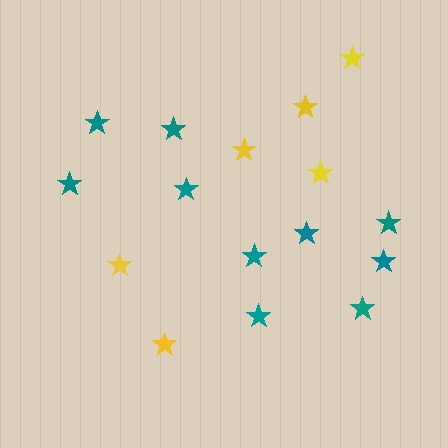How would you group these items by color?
There are 2 groups: one group of teal stars (10) and one group of yellow stars (6).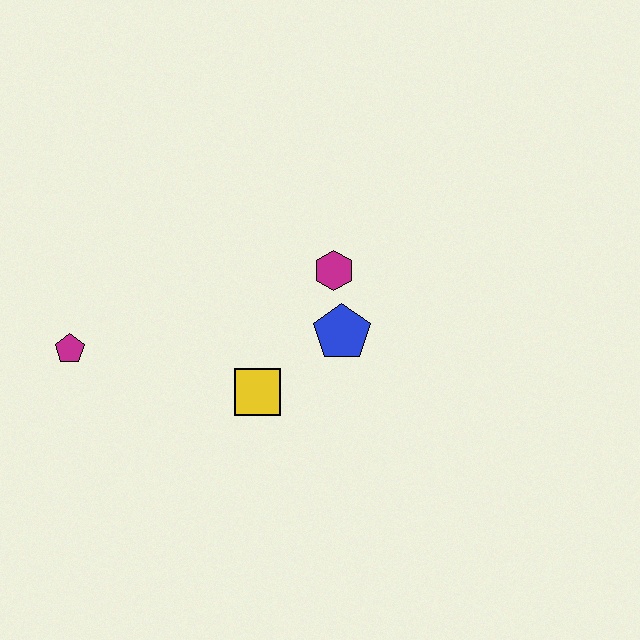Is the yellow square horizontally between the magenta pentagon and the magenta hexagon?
Yes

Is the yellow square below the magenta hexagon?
Yes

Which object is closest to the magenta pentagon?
The yellow square is closest to the magenta pentagon.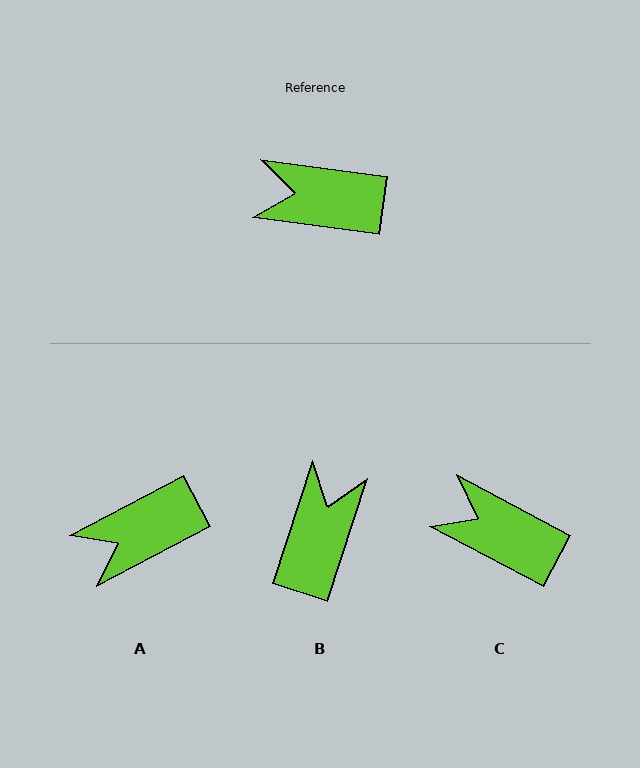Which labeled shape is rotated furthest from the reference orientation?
B, about 100 degrees away.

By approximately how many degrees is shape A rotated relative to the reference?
Approximately 36 degrees counter-clockwise.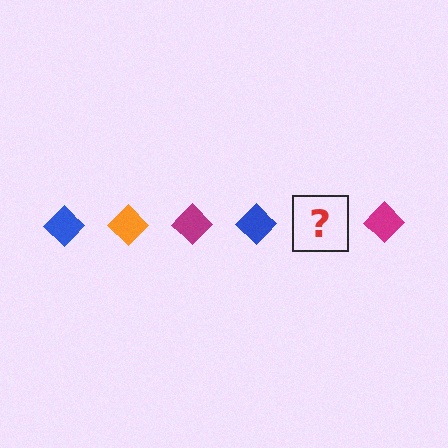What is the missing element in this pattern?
The missing element is an orange diamond.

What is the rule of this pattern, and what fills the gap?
The rule is that the pattern cycles through blue, orange, magenta diamonds. The gap should be filled with an orange diamond.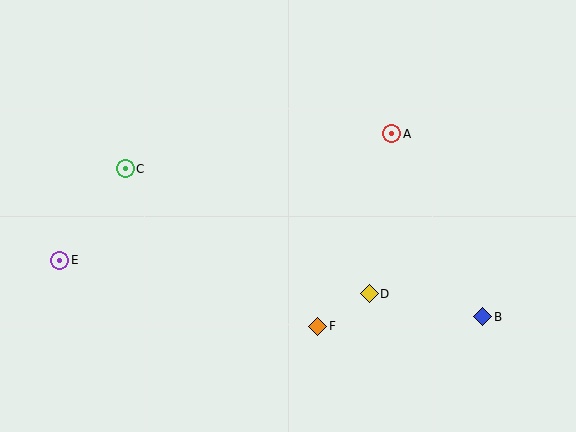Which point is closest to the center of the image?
Point D at (369, 294) is closest to the center.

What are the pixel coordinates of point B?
Point B is at (483, 317).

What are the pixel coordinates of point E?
Point E is at (60, 260).